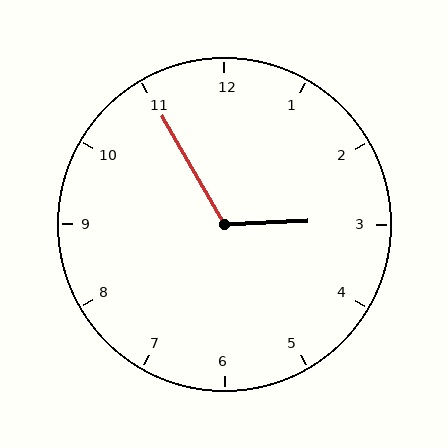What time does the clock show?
2:55.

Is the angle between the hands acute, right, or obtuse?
It is obtuse.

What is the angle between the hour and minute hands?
Approximately 118 degrees.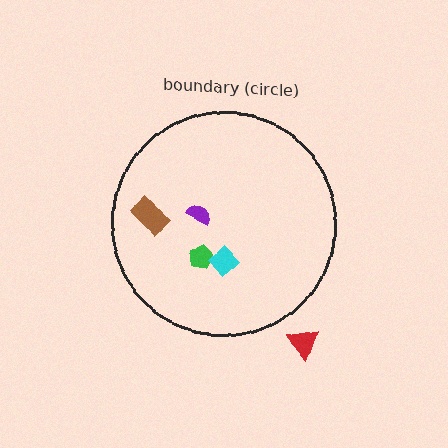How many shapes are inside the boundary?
4 inside, 1 outside.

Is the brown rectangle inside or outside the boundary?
Inside.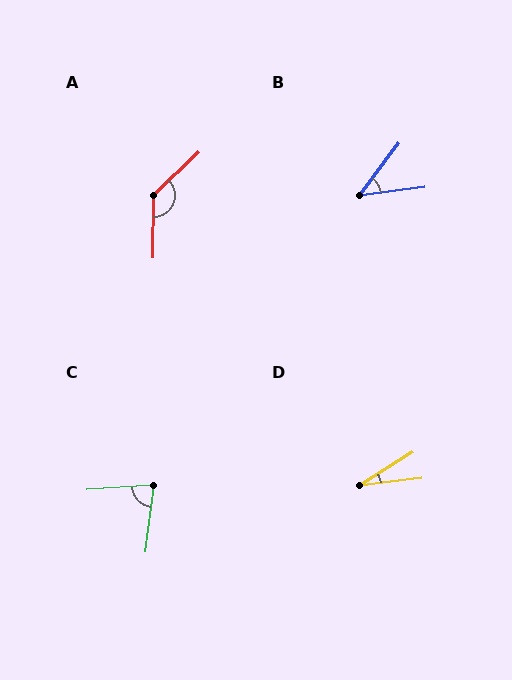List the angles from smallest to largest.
D (25°), B (45°), C (79°), A (134°).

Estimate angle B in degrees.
Approximately 45 degrees.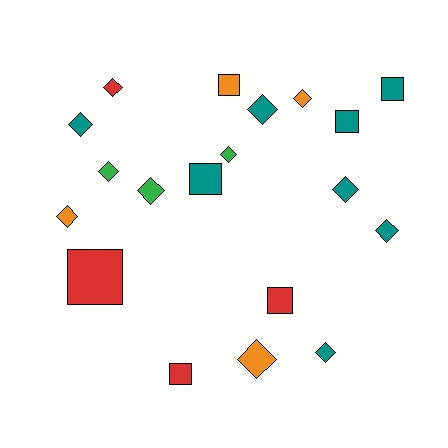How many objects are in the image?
There are 19 objects.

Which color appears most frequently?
Teal, with 8 objects.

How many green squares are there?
There are no green squares.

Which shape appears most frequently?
Diamond, with 12 objects.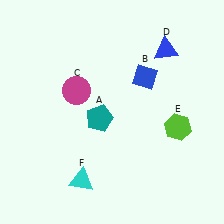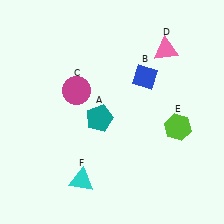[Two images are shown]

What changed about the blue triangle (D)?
In Image 1, D is blue. In Image 2, it changed to pink.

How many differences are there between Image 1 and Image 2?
There is 1 difference between the two images.